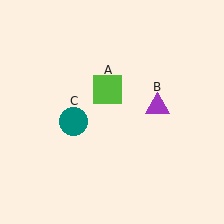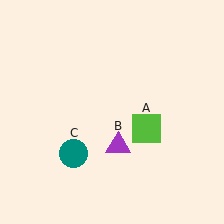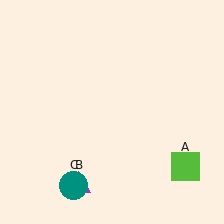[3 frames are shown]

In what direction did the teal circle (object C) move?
The teal circle (object C) moved down.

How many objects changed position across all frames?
3 objects changed position: lime square (object A), purple triangle (object B), teal circle (object C).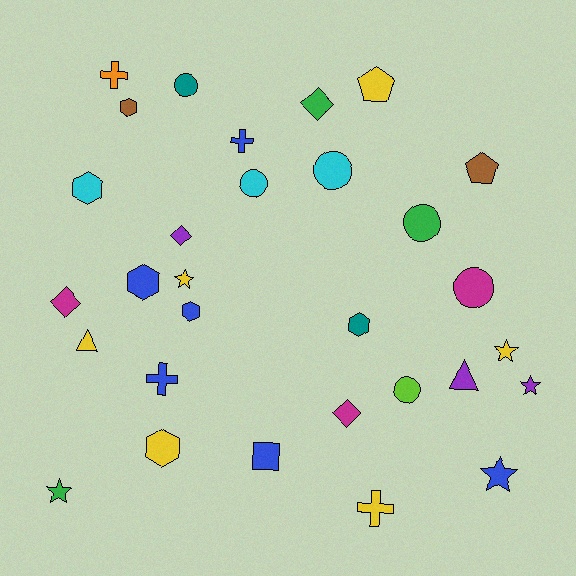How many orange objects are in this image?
There is 1 orange object.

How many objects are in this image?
There are 30 objects.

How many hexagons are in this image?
There are 6 hexagons.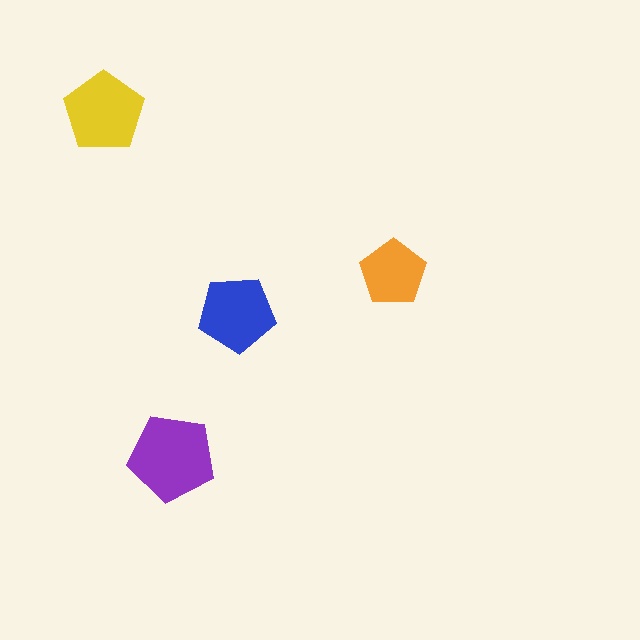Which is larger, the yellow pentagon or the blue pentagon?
The yellow one.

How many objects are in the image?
There are 4 objects in the image.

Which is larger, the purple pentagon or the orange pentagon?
The purple one.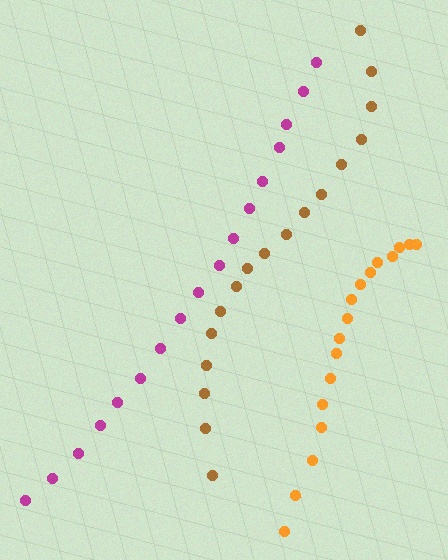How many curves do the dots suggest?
There are 3 distinct paths.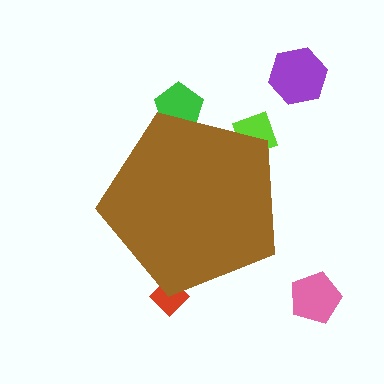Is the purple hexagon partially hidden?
No, the purple hexagon is fully visible.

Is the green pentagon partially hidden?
Yes, the green pentagon is partially hidden behind the brown pentagon.